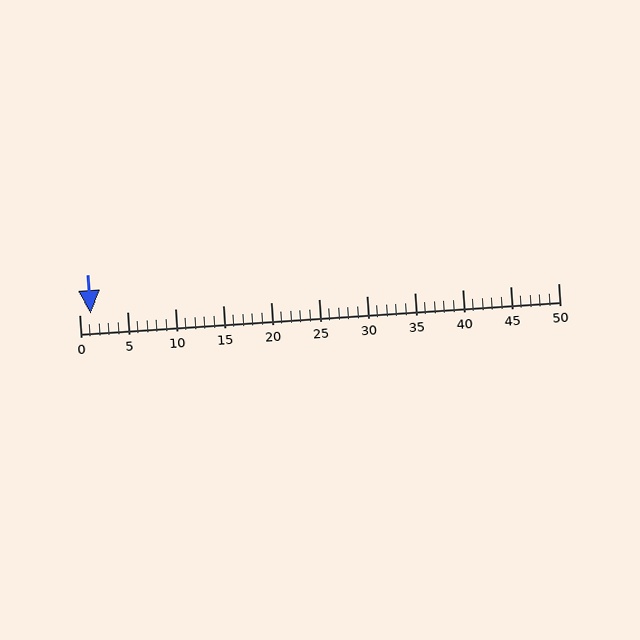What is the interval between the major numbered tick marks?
The major tick marks are spaced 5 units apart.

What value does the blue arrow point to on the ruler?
The blue arrow points to approximately 1.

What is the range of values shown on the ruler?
The ruler shows values from 0 to 50.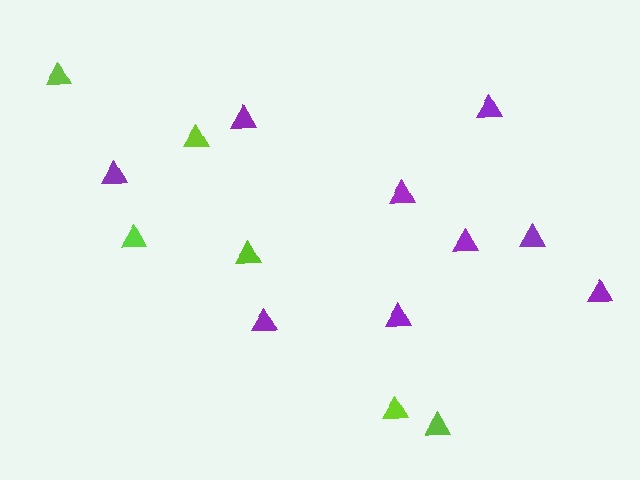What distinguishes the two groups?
There are 2 groups: one group of purple triangles (9) and one group of lime triangles (6).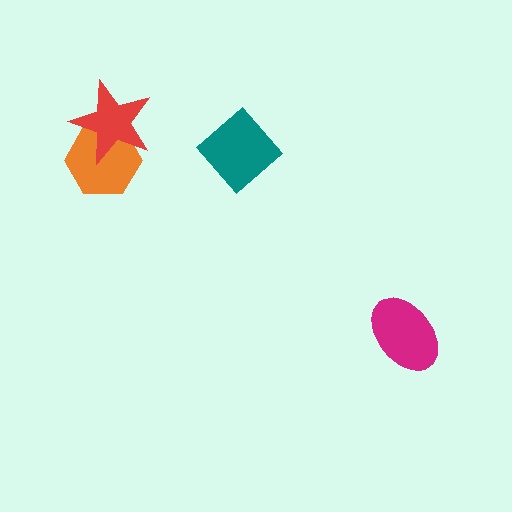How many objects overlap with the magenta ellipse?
0 objects overlap with the magenta ellipse.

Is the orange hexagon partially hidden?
Yes, it is partially covered by another shape.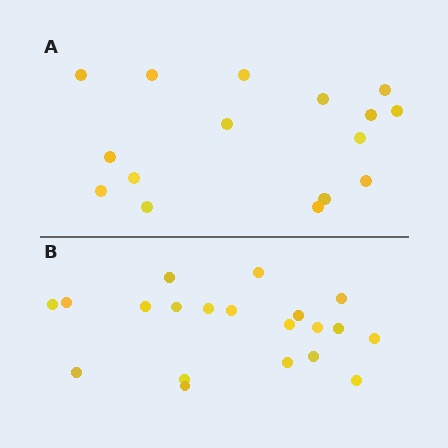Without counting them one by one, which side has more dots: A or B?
Region B (the bottom region) has more dots.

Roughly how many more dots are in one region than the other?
Region B has about 4 more dots than region A.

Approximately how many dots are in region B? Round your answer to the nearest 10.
About 20 dots.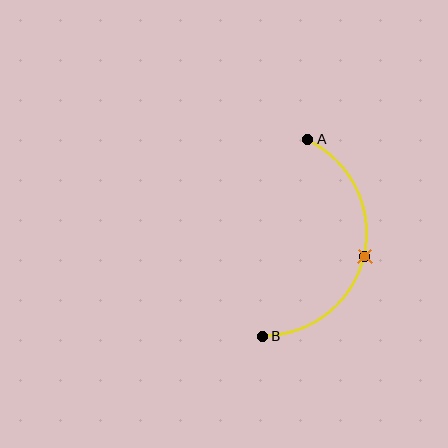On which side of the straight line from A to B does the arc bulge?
The arc bulges to the right of the straight line connecting A and B.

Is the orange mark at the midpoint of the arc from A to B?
Yes. The orange mark lies on the arc at equal arc-length from both A and B — it is the arc midpoint.